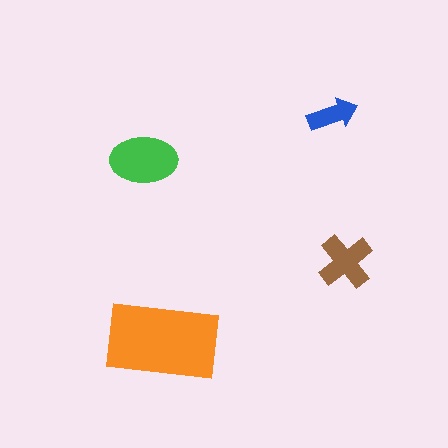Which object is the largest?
The orange rectangle.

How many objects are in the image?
There are 4 objects in the image.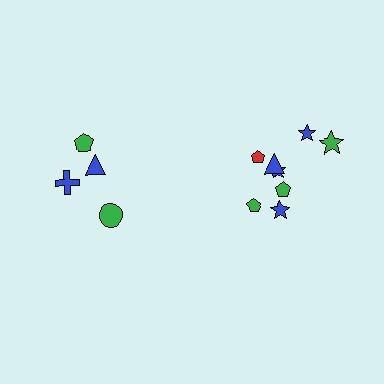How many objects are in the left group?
There are 4 objects.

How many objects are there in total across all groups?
There are 12 objects.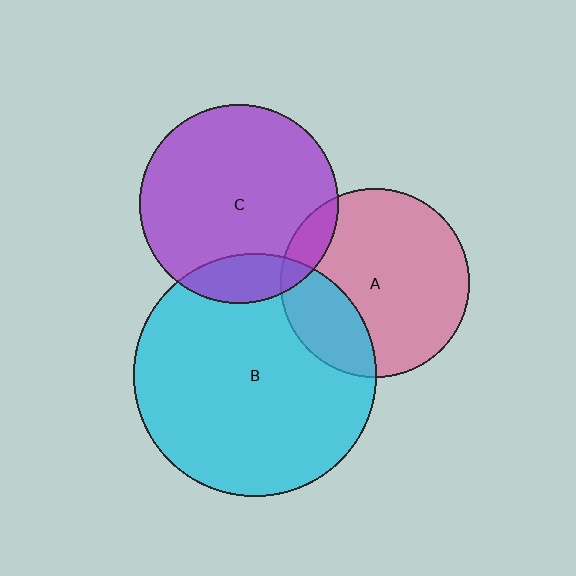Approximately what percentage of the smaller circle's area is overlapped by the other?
Approximately 15%.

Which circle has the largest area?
Circle B (cyan).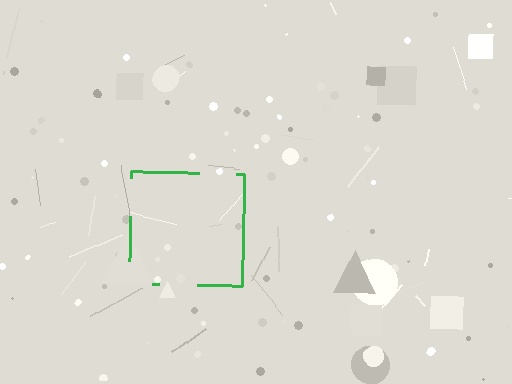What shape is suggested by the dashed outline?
The dashed outline suggests a square.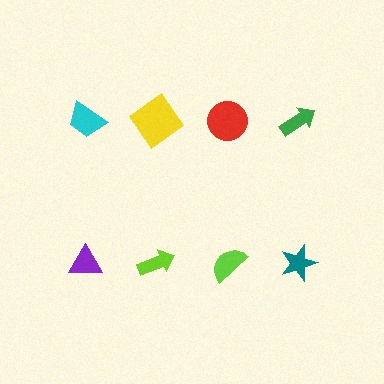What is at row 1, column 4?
A green arrow.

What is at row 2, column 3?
A lime semicircle.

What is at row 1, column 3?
A red circle.